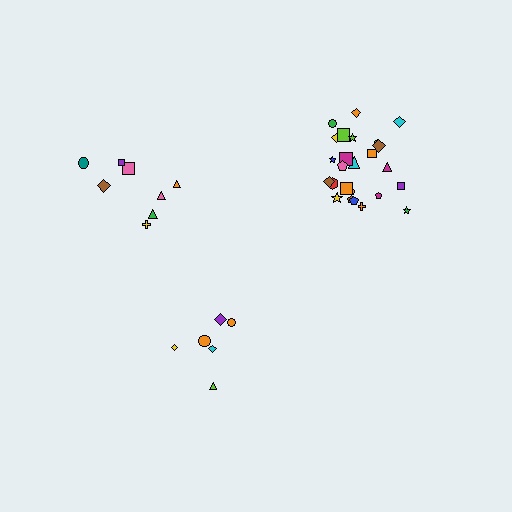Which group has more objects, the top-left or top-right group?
The top-right group.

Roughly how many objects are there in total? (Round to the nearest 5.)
Roughly 40 objects in total.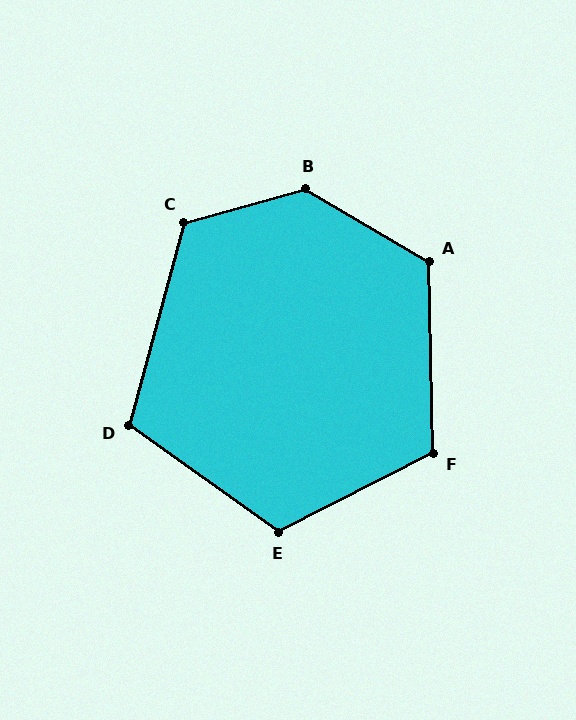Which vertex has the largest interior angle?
B, at approximately 134 degrees.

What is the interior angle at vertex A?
Approximately 122 degrees (obtuse).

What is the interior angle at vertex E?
Approximately 117 degrees (obtuse).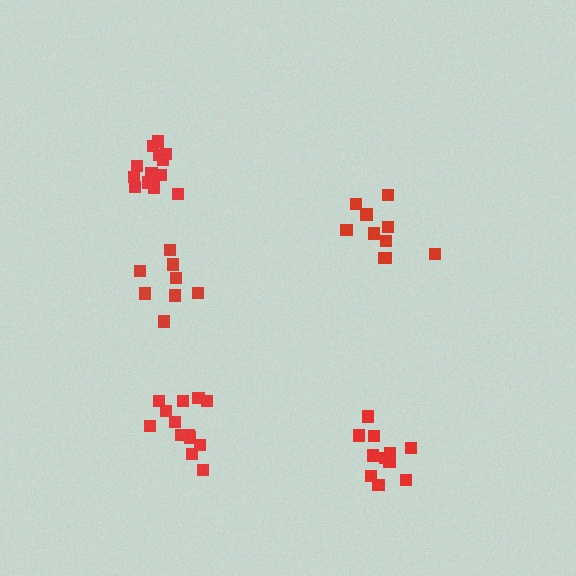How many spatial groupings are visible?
There are 5 spatial groupings.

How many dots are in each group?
Group 1: 13 dots, Group 2: 10 dots, Group 3: 14 dots, Group 4: 11 dots, Group 5: 9 dots (57 total).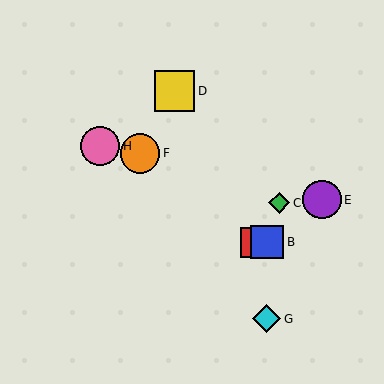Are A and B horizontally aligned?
Yes, both are at y≈242.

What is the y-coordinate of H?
Object H is at y≈146.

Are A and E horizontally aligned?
No, A is at y≈242 and E is at y≈200.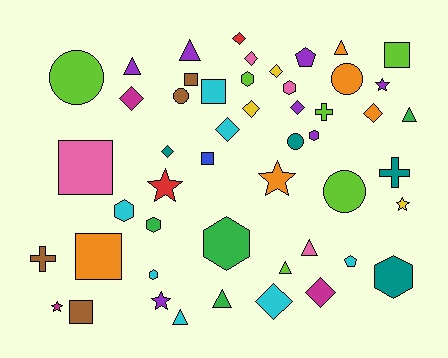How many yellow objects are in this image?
There are 3 yellow objects.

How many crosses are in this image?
There are 3 crosses.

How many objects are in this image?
There are 50 objects.